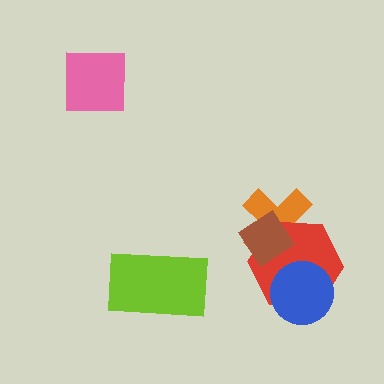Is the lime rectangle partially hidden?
No, no other shape covers it.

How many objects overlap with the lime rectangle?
0 objects overlap with the lime rectangle.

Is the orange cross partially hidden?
Yes, it is partially covered by another shape.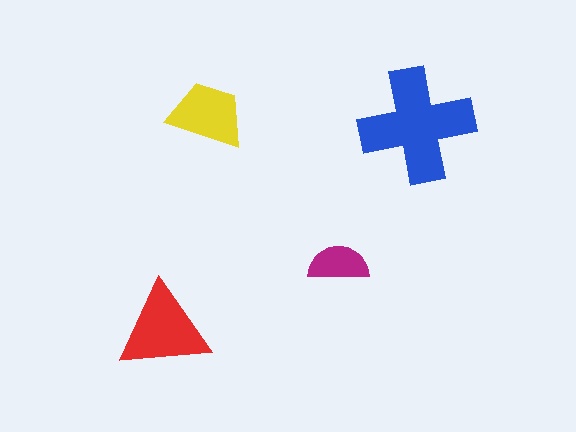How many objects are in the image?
There are 4 objects in the image.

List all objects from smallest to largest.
The magenta semicircle, the yellow trapezoid, the red triangle, the blue cross.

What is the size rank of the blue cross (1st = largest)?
1st.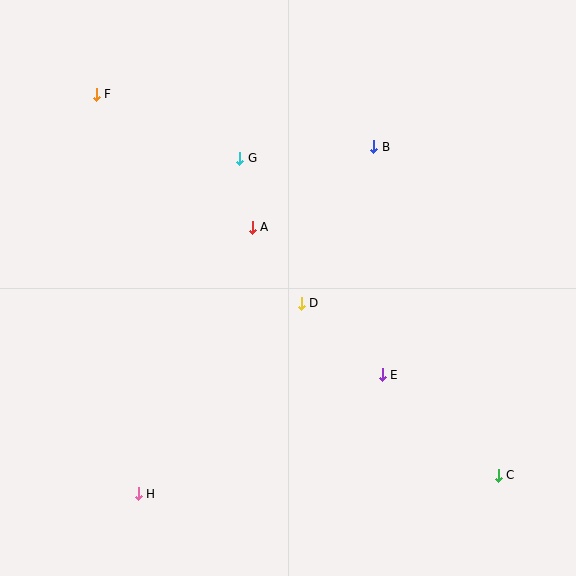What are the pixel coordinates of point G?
Point G is at (240, 158).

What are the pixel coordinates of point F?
Point F is at (96, 94).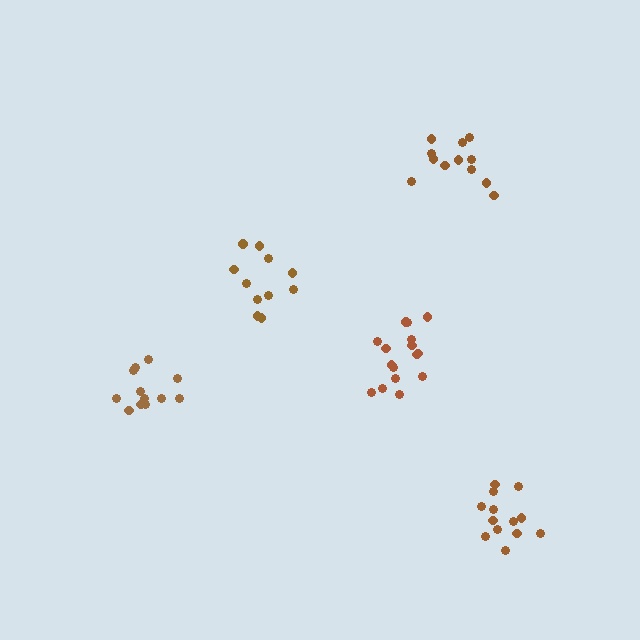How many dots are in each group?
Group 1: 12 dots, Group 2: 16 dots, Group 3: 13 dots, Group 4: 12 dots, Group 5: 11 dots (64 total).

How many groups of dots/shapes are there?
There are 5 groups.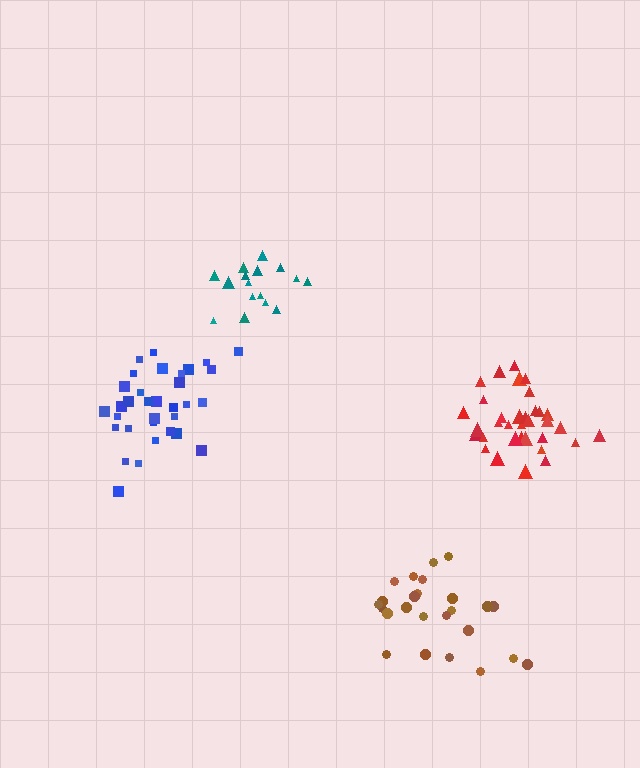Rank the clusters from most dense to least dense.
red, blue, brown, teal.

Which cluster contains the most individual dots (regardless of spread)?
Red (34).